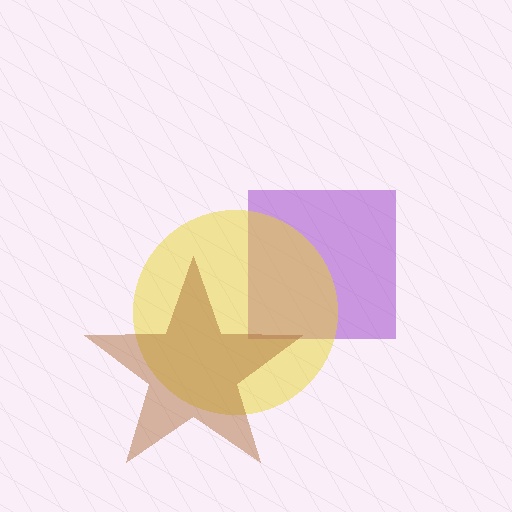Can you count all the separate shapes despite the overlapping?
Yes, there are 3 separate shapes.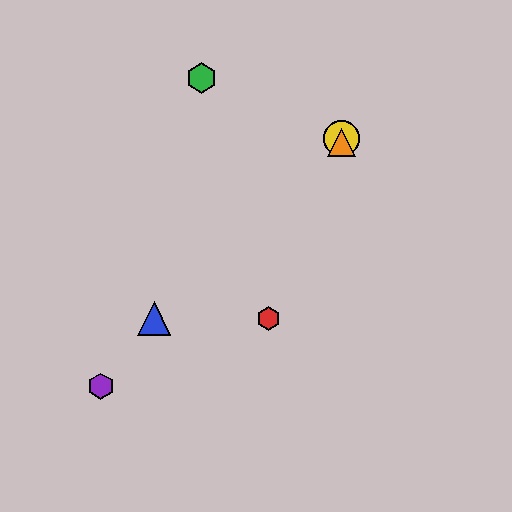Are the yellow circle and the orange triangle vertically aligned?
Yes, both are at x≈341.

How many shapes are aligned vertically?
2 shapes (the yellow circle, the orange triangle) are aligned vertically.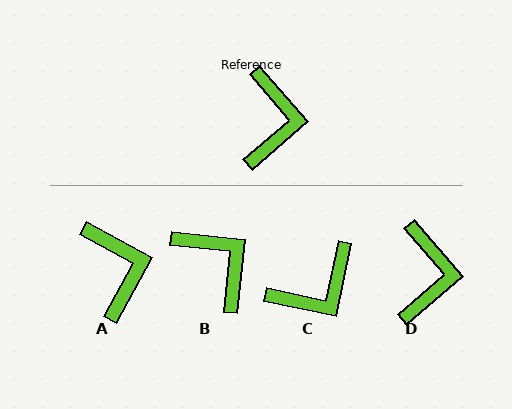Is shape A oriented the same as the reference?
No, it is off by about 21 degrees.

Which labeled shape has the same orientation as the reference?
D.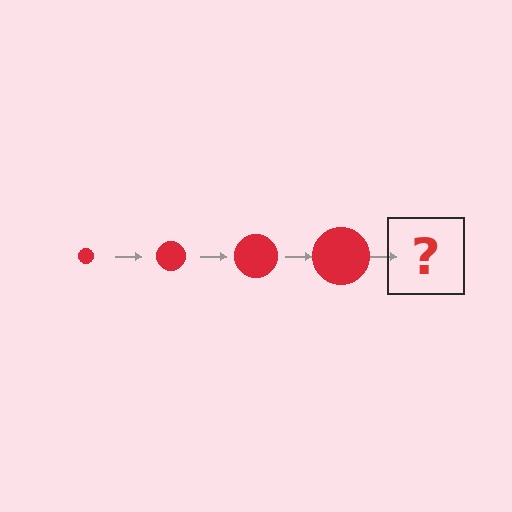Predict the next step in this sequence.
The next step is a red circle, larger than the previous one.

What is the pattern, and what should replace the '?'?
The pattern is that the circle gets progressively larger each step. The '?' should be a red circle, larger than the previous one.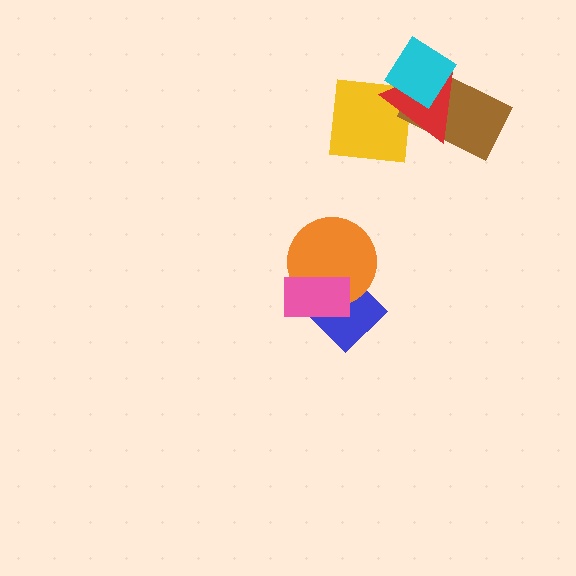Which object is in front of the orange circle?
The pink rectangle is in front of the orange circle.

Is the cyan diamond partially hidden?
No, no other shape covers it.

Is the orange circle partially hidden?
Yes, it is partially covered by another shape.